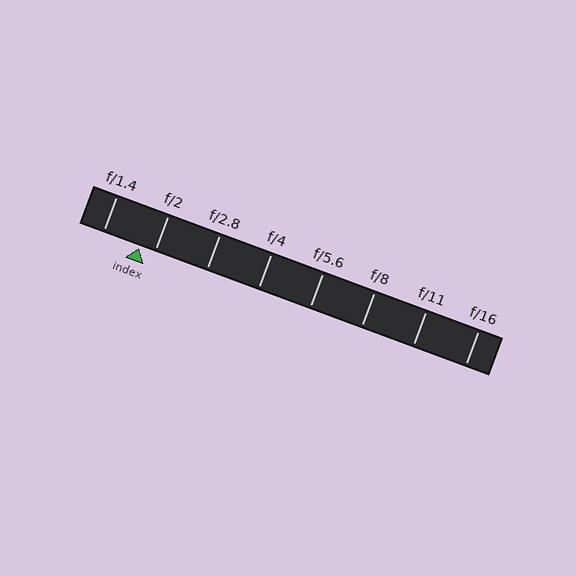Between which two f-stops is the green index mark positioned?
The index mark is between f/1.4 and f/2.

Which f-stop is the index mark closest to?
The index mark is closest to f/2.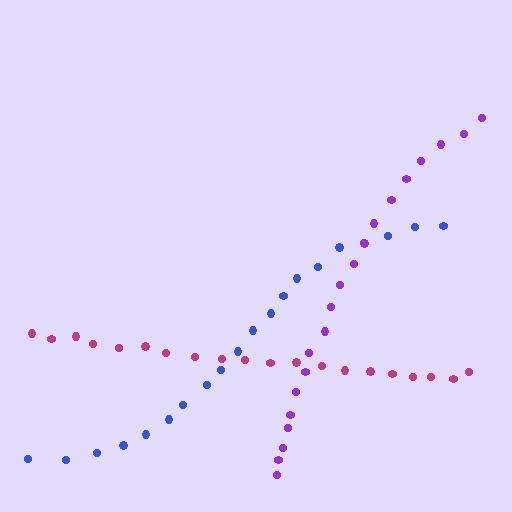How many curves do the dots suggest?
There are 3 distinct paths.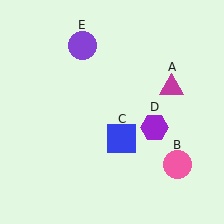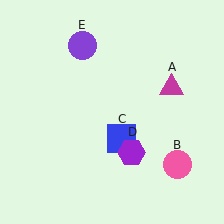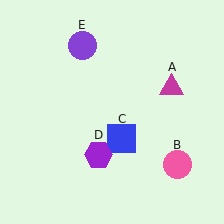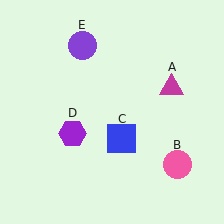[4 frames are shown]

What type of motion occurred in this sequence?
The purple hexagon (object D) rotated clockwise around the center of the scene.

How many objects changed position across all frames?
1 object changed position: purple hexagon (object D).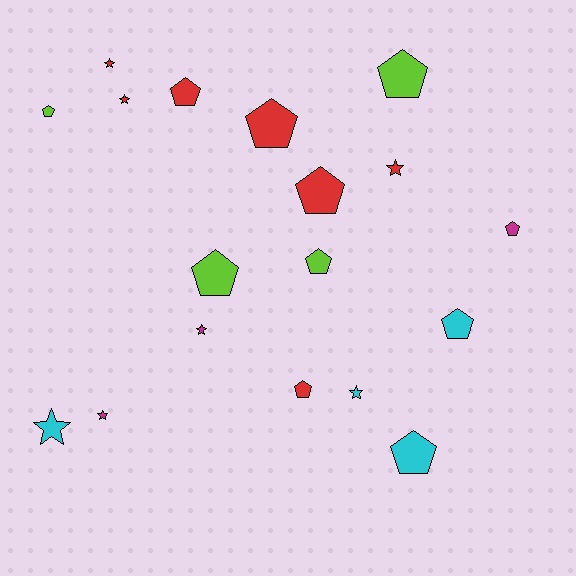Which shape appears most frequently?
Pentagon, with 11 objects.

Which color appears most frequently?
Red, with 7 objects.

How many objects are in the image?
There are 18 objects.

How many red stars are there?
There are 3 red stars.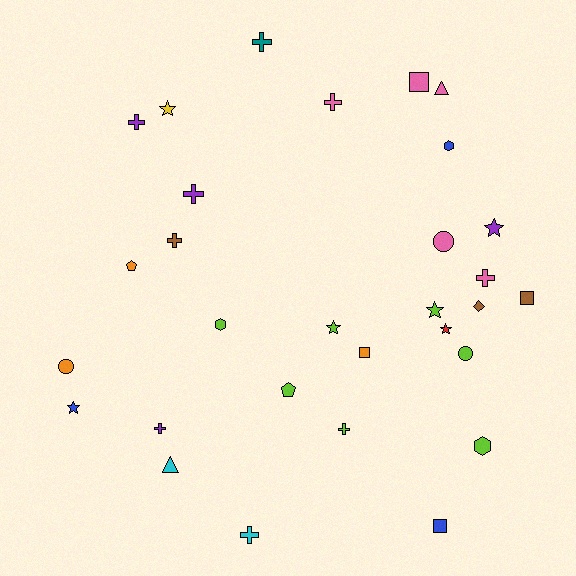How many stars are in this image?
There are 6 stars.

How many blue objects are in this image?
There are 3 blue objects.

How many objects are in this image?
There are 30 objects.